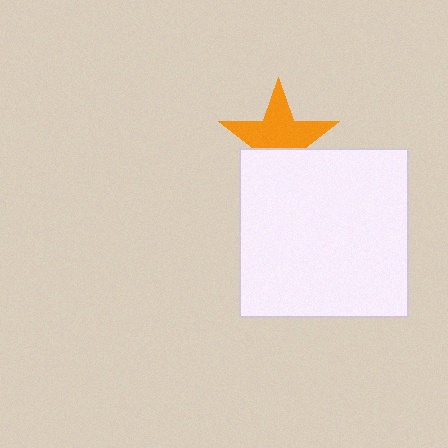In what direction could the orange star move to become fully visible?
The orange star could move up. That would shift it out from behind the white square entirely.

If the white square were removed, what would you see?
You would see the complete orange star.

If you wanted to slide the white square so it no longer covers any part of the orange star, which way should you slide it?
Slide it down — that is the most direct way to separate the two shapes.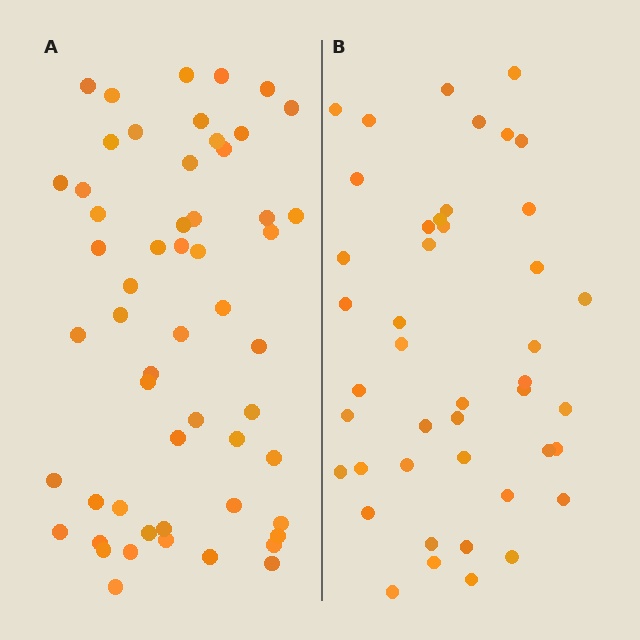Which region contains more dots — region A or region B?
Region A (the left region) has more dots.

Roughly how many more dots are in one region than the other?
Region A has roughly 12 or so more dots than region B.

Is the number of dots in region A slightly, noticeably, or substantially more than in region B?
Region A has noticeably more, but not dramatically so. The ratio is roughly 1.2 to 1.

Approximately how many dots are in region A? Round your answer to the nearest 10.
About 60 dots. (The exact count is 55, which rounds to 60.)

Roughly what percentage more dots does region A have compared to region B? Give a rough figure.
About 25% more.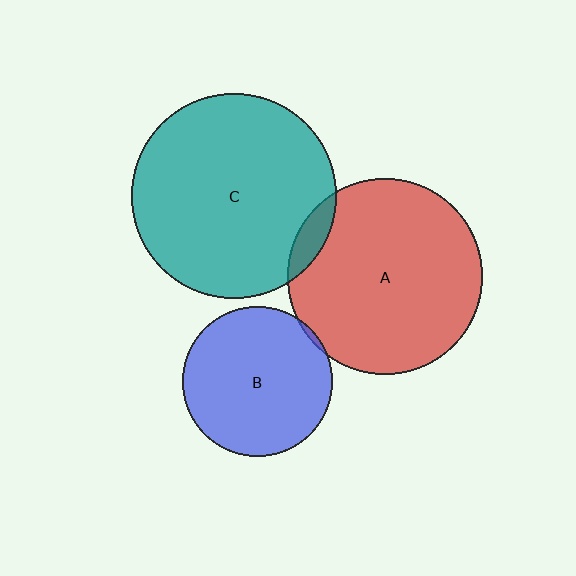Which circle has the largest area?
Circle C (teal).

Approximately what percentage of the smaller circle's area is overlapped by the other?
Approximately 5%.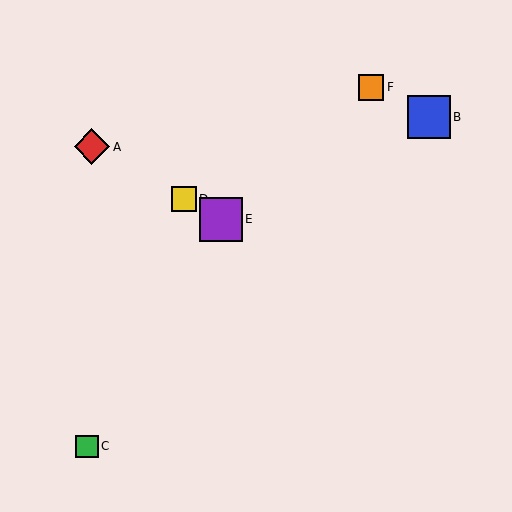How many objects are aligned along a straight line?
3 objects (A, D, E) are aligned along a straight line.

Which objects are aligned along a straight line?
Objects A, D, E are aligned along a straight line.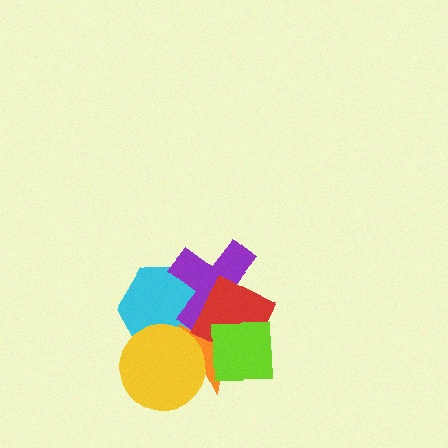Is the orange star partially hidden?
Yes, it is partially covered by another shape.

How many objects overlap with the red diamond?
5 objects overlap with the red diamond.